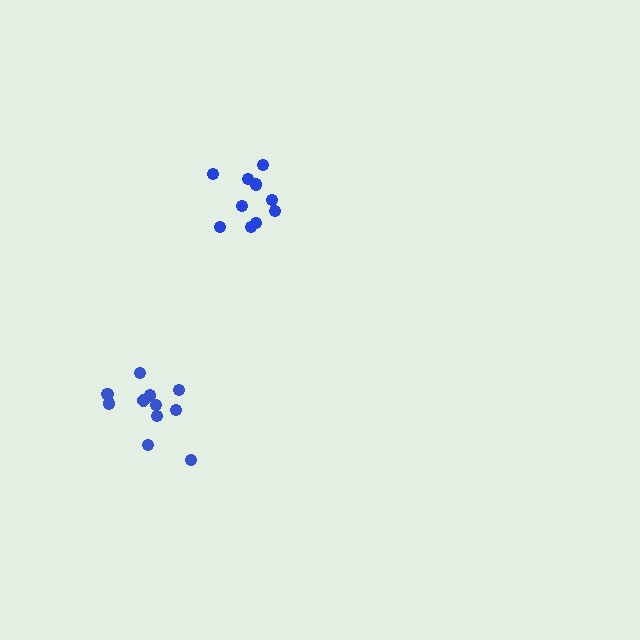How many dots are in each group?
Group 1: 10 dots, Group 2: 11 dots (21 total).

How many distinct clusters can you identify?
There are 2 distinct clusters.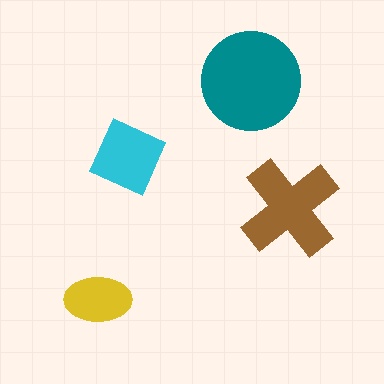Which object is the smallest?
The yellow ellipse.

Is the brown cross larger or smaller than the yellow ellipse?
Larger.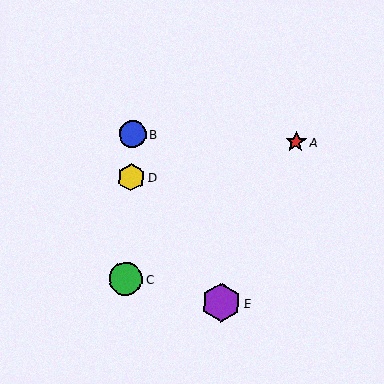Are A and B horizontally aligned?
Yes, both are at y≈142.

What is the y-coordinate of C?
Object C is at y≈279.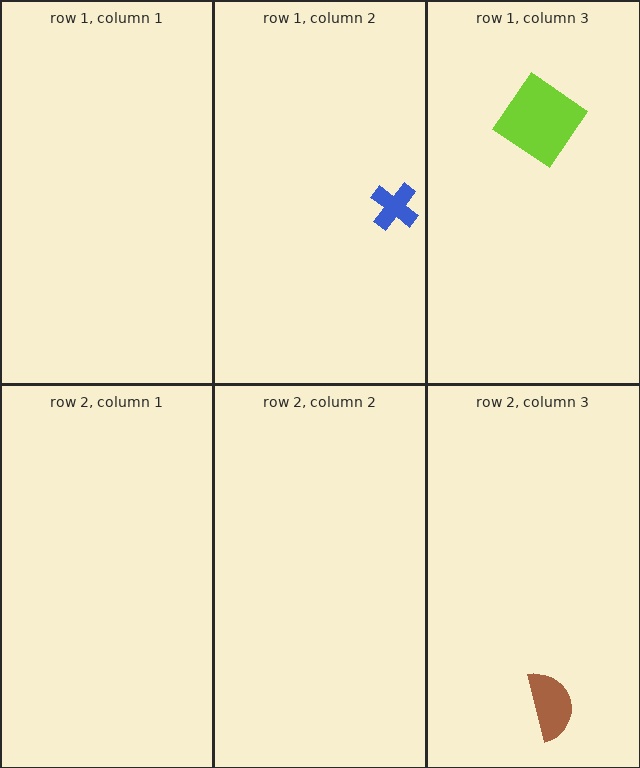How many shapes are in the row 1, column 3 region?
1.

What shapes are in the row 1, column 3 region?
The lime diamond.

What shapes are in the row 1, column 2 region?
The blue cross.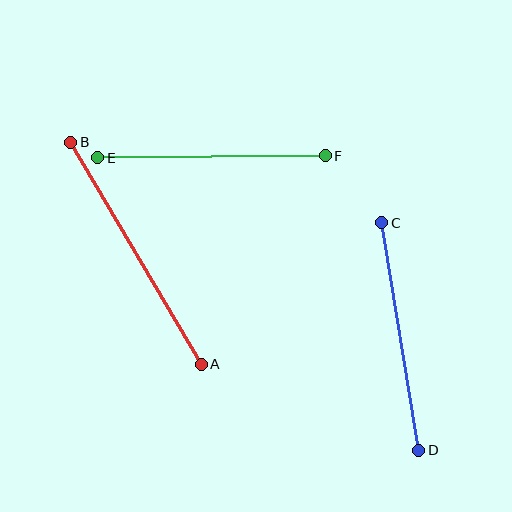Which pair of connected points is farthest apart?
Points A and B are farthest apart.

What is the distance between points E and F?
The distance is approximately 227 pixels.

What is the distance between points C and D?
The distance is approximately 230 pixels.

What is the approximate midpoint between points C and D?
The midpoint is at approximately (400, 336) pixels.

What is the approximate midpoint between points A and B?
The midpoint is at approximately (136, 253) pixels.